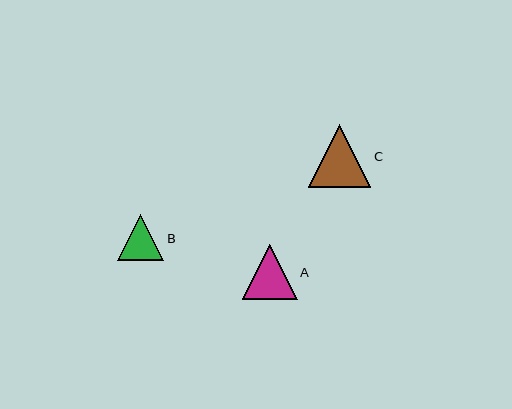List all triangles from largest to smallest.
From largest to smallest: C, A, B.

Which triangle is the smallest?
Triangle B is the smallest with a size of approximately 46 pixels.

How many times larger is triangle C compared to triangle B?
Triangle C is approximately 1.4 times the size of triangle B.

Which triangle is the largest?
Triangle C is the largest with a size of approximately 62 pixels.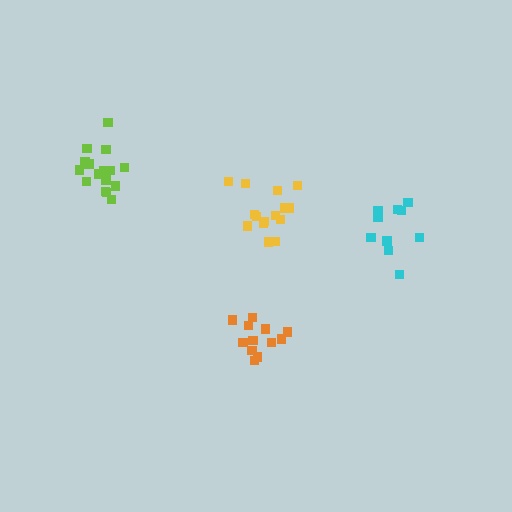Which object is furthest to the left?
The lime cluster is leftmost.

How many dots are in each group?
Group 1: 10 dots, Group 2: 16 dots, Group 3: 12 dots, Group 4: 15 dots (53 total).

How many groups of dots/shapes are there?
There are 4 groups.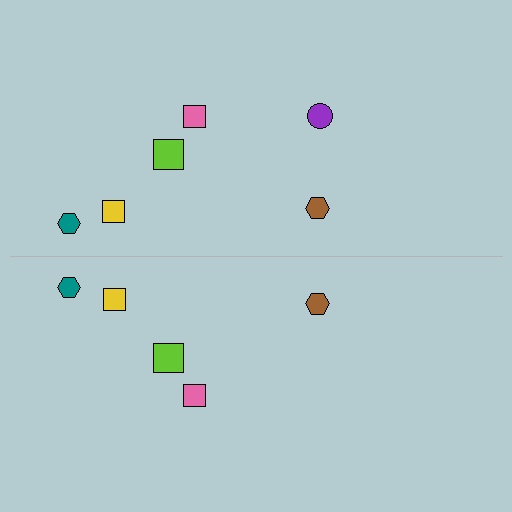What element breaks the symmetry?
A purple circle is missing from the bottom side.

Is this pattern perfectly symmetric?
No, the pattern is not perfectly symmetric. A purple circle is missing from the bottom side.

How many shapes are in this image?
There are 11 shapes in this image.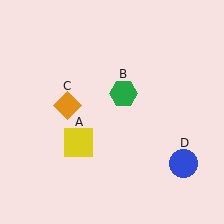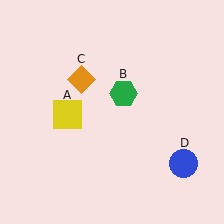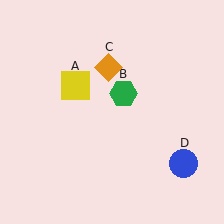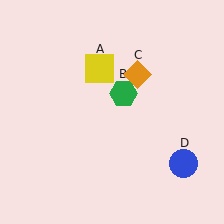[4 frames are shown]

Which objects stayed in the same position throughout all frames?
Green hexagon (object B) and blue circle (object D) remained stationary.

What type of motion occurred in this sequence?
The yellow square (object A), orange diamond (object C) rotated clockwise around the center of the scene.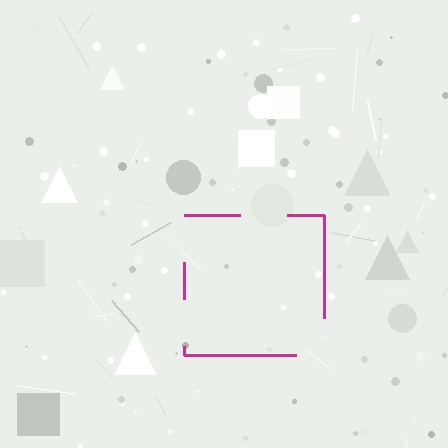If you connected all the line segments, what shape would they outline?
They would outline a square.